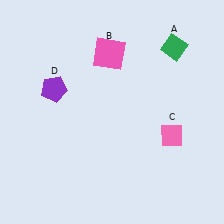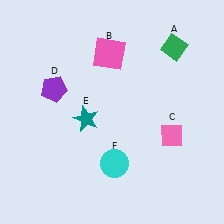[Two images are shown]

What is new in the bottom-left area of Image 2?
A teal star (E) was added in the bottom-left area of Image 2.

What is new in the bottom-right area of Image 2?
A cyan circle (F) was added in the bottom-right area of Image 2.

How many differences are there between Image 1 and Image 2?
There are 2 differences between the two images.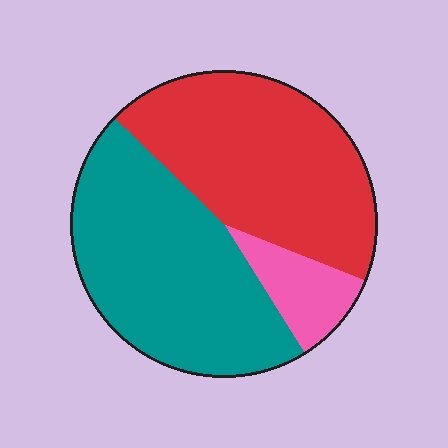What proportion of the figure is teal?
Teal covers roughly 45% of the figure.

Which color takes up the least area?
Pink, at roughly 10%.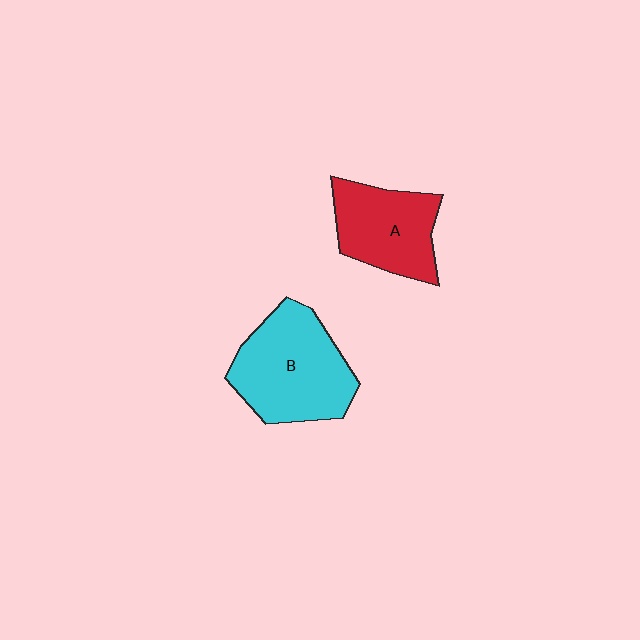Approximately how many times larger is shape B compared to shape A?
Approximately 1.3 times.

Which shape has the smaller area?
Shape A (red).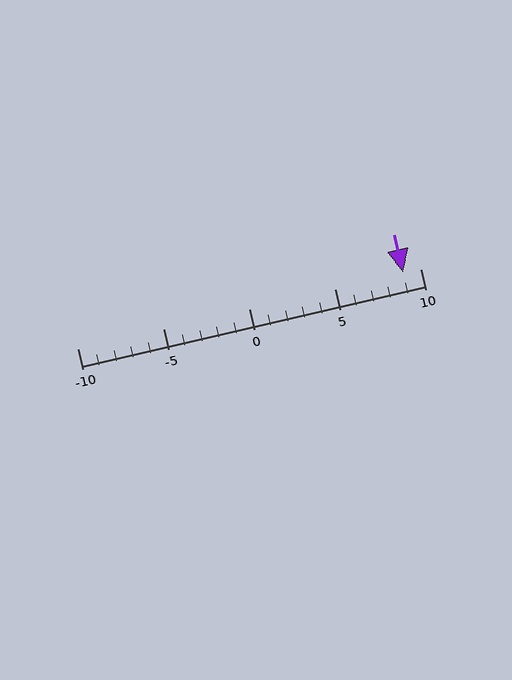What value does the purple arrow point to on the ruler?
The purple arrow points to approximately 9.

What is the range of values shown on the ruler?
The ruler shows values from -10 to 10.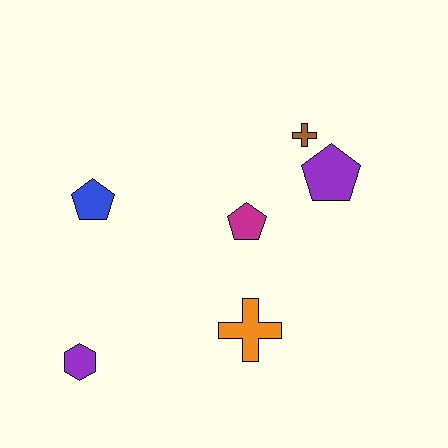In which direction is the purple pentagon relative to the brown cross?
The purple pentagon is below the brown cross.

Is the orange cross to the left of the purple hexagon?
No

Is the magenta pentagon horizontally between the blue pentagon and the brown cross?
Yes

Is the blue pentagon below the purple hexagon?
No